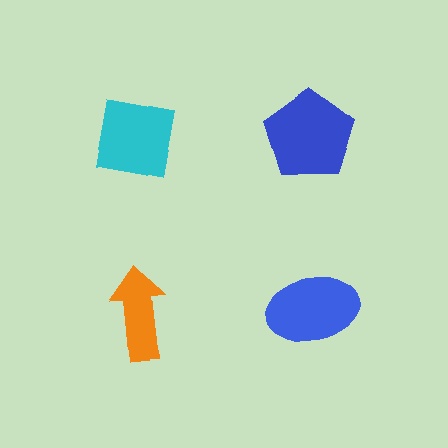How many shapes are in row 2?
2 shapes.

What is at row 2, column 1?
An orange arrow.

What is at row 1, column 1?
A cyan square.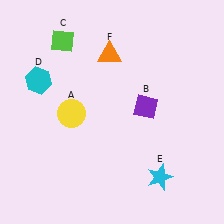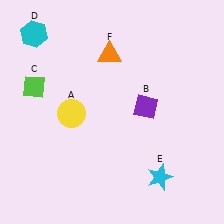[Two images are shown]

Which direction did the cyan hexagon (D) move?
The cyan hexagon (D) moved up.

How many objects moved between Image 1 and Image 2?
2 objects moved between the two images.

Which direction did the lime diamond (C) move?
The lime diamond (C) moved down.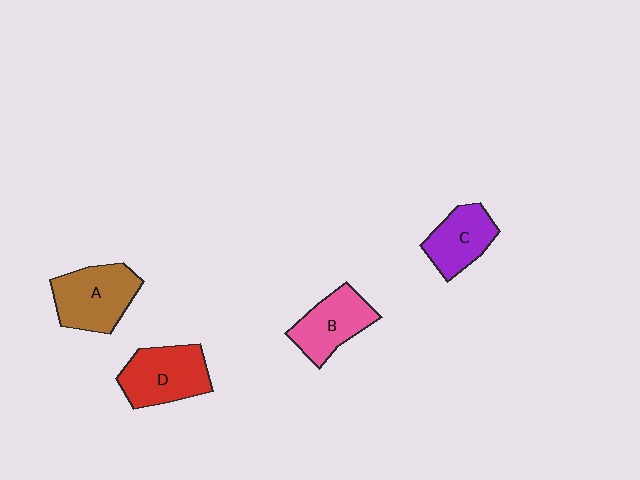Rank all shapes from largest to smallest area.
From largest to smallest: A (brown), D (red), B (pink), C (purple).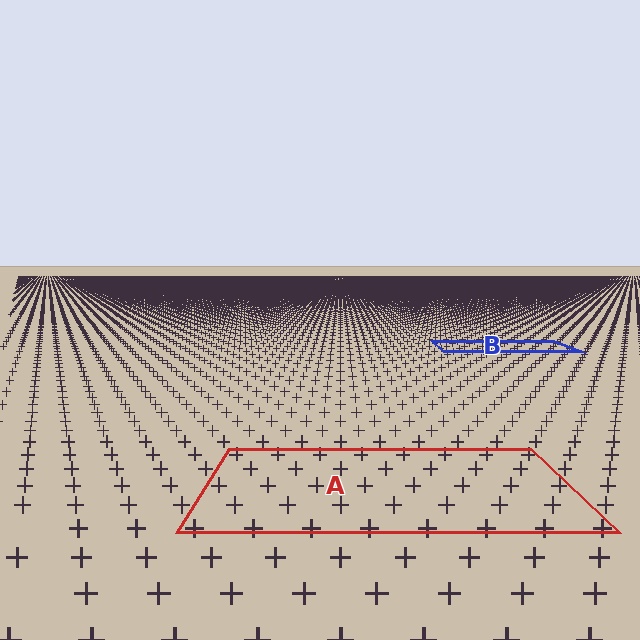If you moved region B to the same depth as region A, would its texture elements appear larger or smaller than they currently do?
They would appear larger. At a closer depth, the same texture elements are projected at a bigger on-screen size.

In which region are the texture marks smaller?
The texture marks are smaller in region B, because it is farther away.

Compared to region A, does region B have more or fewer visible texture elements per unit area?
Region B has more texture elements per unit area — they are packed more densely because it is farther away.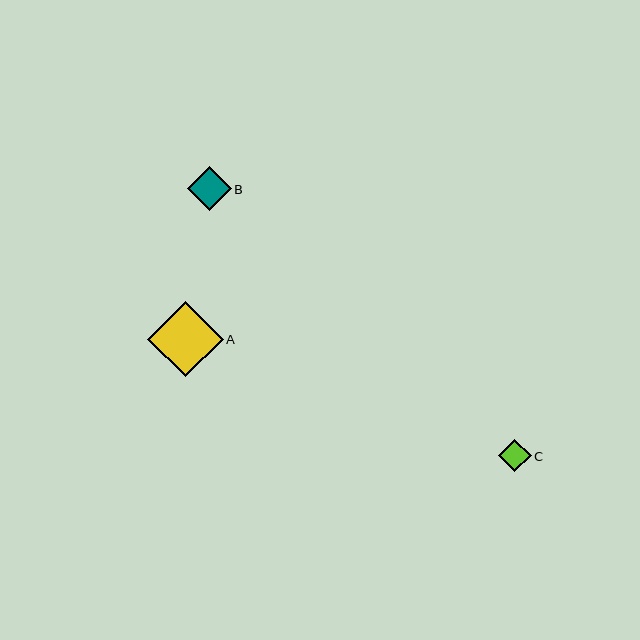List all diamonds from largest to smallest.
From largest to smallest: A, B, C.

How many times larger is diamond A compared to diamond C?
Diamond A is approximately 2.3 times the size of diamond C.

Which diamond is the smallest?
Diamond C is the smallest with a size of approximately 33 pixels.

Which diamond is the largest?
Diamond A is the largest with a size of approximately 75 pixels.